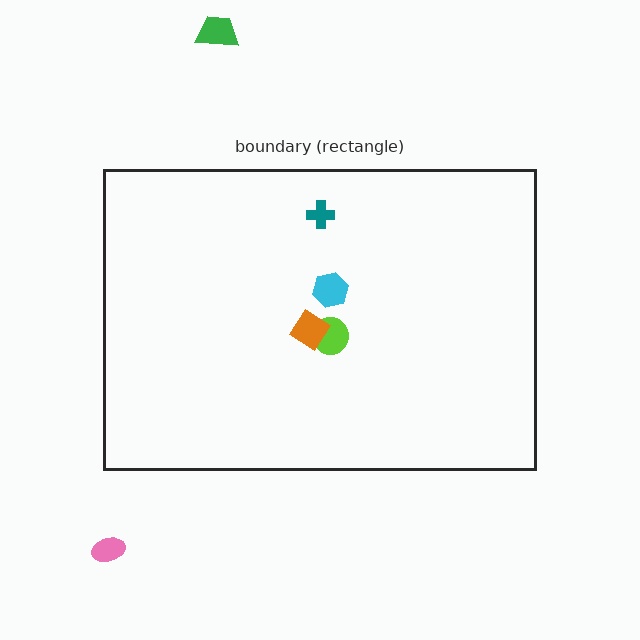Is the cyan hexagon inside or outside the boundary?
Inside.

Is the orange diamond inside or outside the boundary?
Inside.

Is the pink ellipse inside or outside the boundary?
Outside.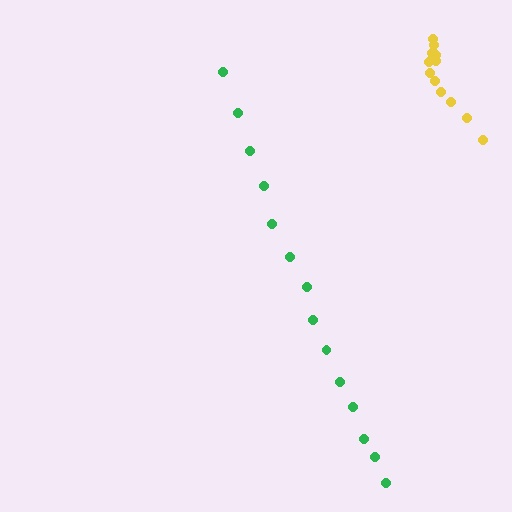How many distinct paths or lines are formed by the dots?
There are 2 distinct paths.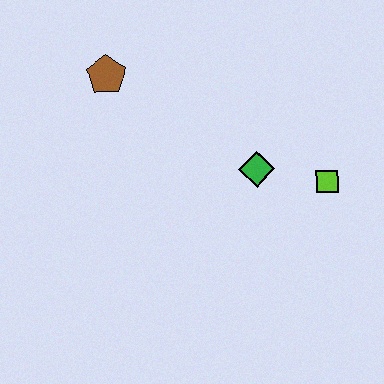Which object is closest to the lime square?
The green diamond is closest to the lime square.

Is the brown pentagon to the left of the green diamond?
Yes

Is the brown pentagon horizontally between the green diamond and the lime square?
No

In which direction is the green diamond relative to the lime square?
The green diamond is to the left of the lime square.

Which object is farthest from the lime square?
The brown pentagon is farthest from the lime square.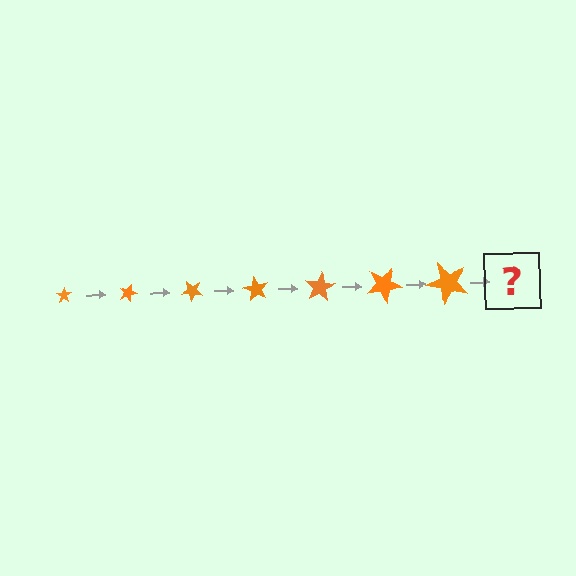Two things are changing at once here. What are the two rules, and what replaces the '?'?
The two rules are that the star grows larger each step and it rotates 20 degrees each step. The '?' should be a star, larger than the previous one and rotated 140 degrees from the start.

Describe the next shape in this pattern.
It should be a star, larger than the previous one and rotated 140 degrees from the start.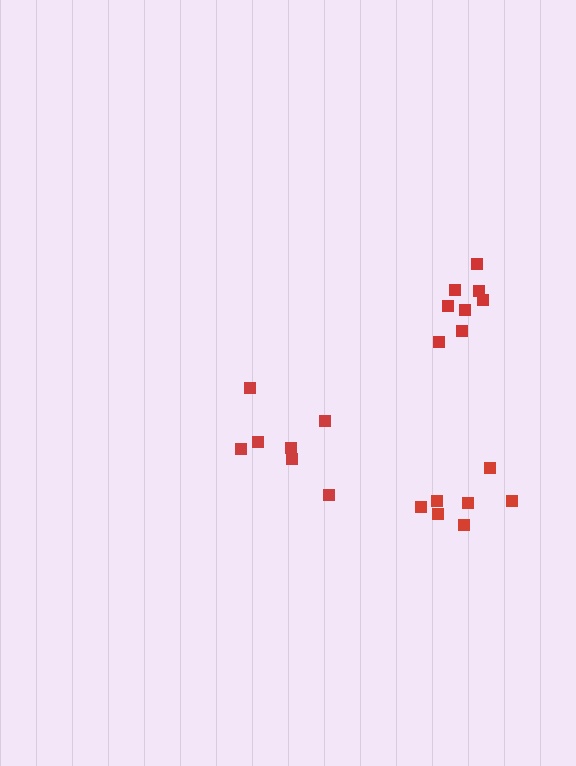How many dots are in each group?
Group 1: 7 dots, Group 2: 7 dots, Group 3: 8 dots (22 total).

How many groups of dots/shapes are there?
There are 3 groups.